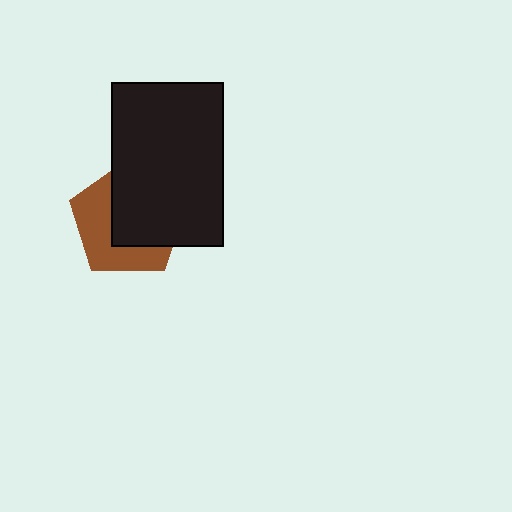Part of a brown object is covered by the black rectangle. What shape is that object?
It is a pentagon.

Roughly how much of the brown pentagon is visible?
About half of it is visible (roughly 45%).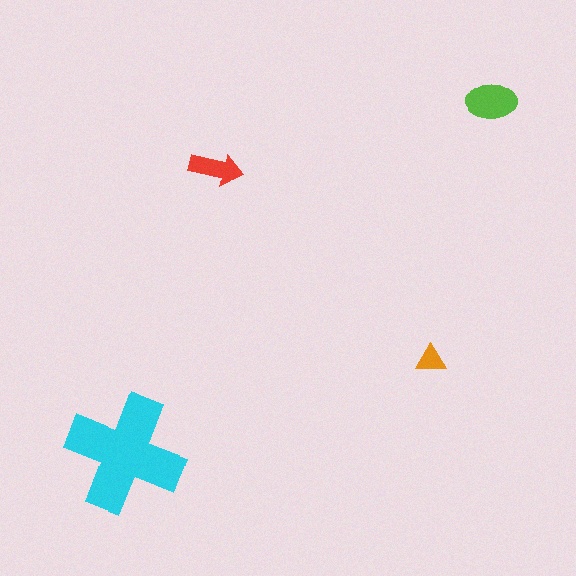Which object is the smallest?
The orange triangle.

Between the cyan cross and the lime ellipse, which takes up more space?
The cyan cross.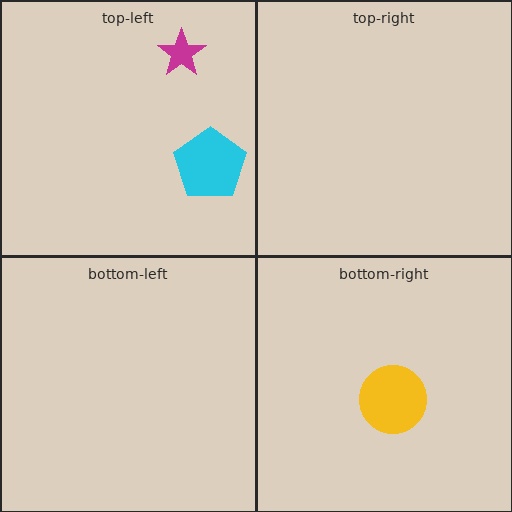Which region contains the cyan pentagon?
The top-left region.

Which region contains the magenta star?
The top-left region.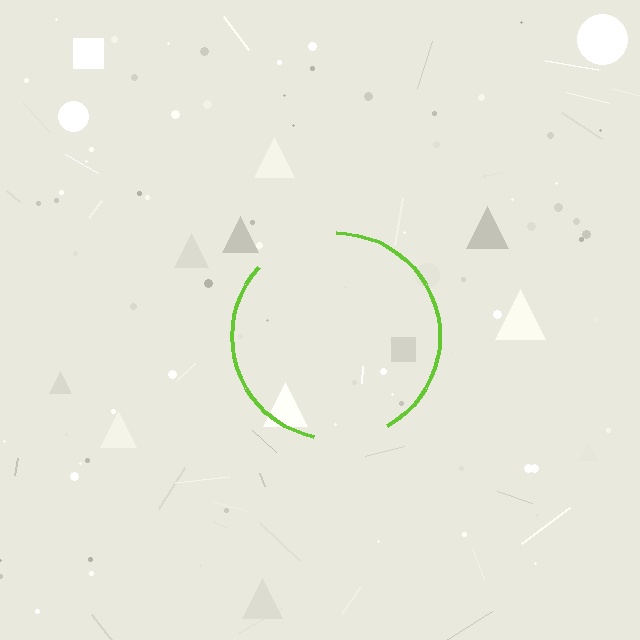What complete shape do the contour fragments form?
The contour fragments form a circle.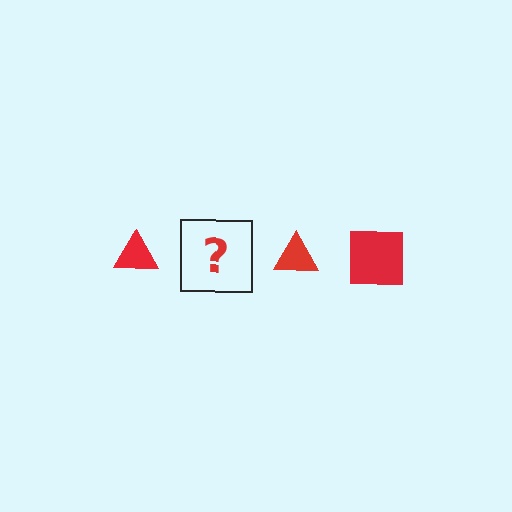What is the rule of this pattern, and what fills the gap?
The rule is that the pattern cycles through triangle, square shapes in red. The gap should be filled with a red square.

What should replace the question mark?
The question mark should be replaced with a red square.